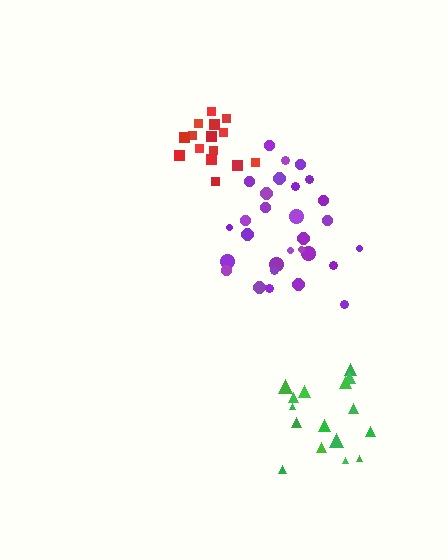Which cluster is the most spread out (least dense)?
Green.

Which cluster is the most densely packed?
Red.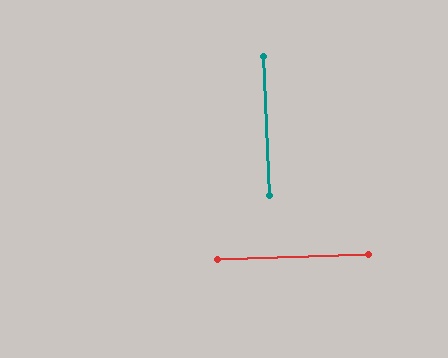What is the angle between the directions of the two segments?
Approximately 89 degrees.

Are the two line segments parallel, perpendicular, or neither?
Perpendicular — they meet at approximately 89°.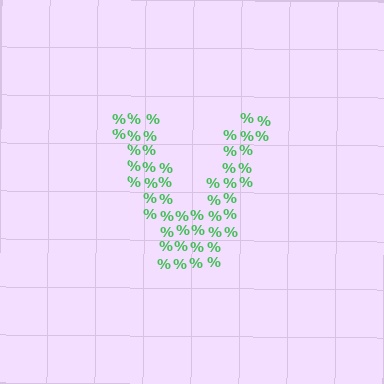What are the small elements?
The small elements are percent signs.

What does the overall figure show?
The overall figure shows the letter V.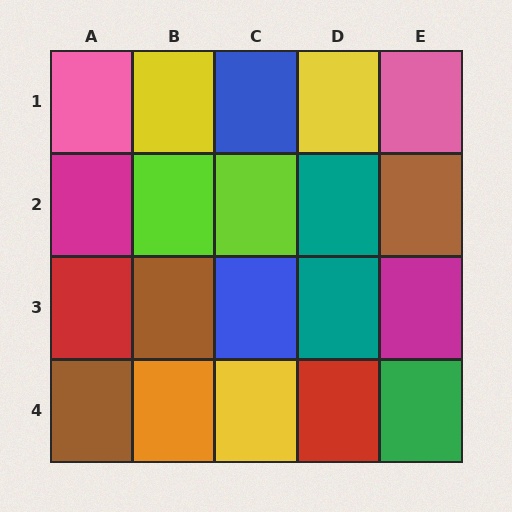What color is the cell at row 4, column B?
Orange.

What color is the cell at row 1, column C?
Blue.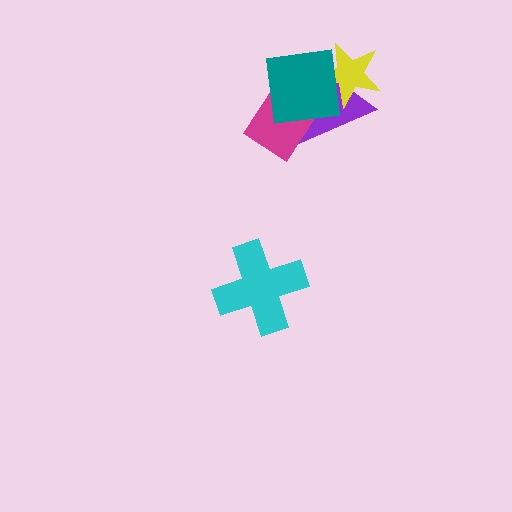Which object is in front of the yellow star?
The teal square is in front of the yellow star.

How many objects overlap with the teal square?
3 objects overlap with the teal square.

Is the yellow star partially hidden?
Yes, it is partially covered by another shape.